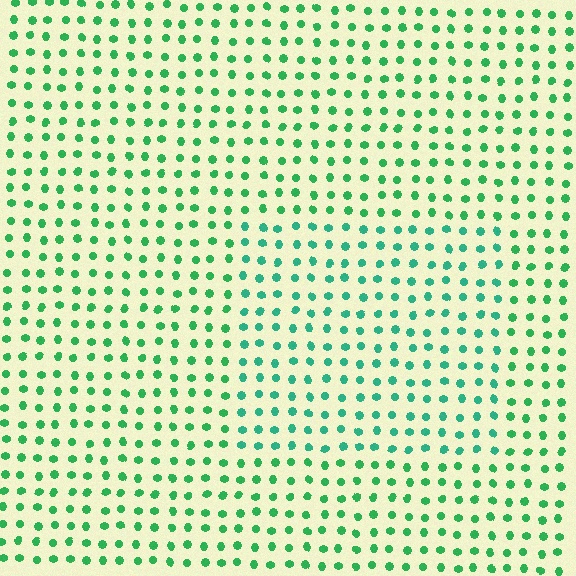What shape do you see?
I see a rectangle.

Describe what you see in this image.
The image is filled with small green elements in a uniform arrangement. A rectangle-shaped region is visible where the elements are tinted to a slightly different hue, forming a subtle color boundary.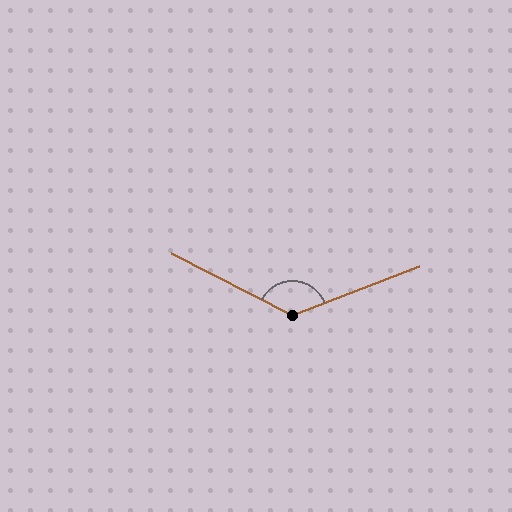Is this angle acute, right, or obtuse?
It is obtuse.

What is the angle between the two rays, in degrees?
Approximately 132 degrees.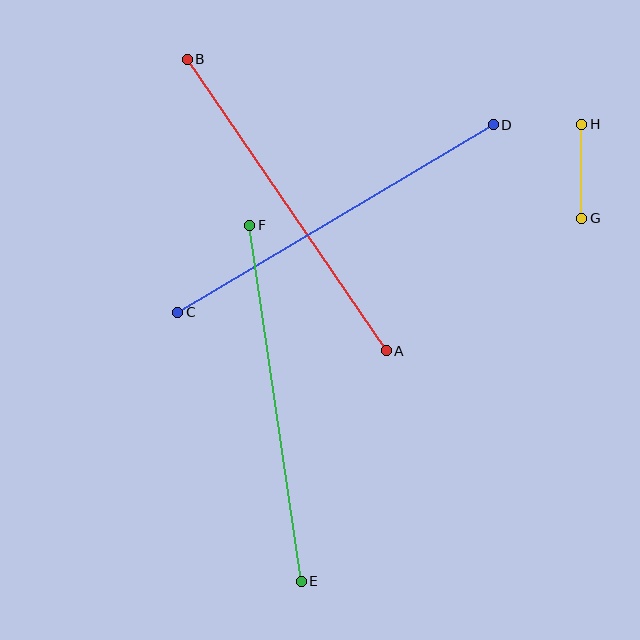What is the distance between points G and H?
The distance is approximately 94 pixels.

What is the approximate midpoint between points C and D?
The midpoint is at approximately (336, 218) pixels.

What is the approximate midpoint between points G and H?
The midpoint is at approximately (582, 171) pixels.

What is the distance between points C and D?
The distance is approximately 367 pixels.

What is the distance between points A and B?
The distance is approximately 353 pixels.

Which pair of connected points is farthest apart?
Points C and D are farthest apart.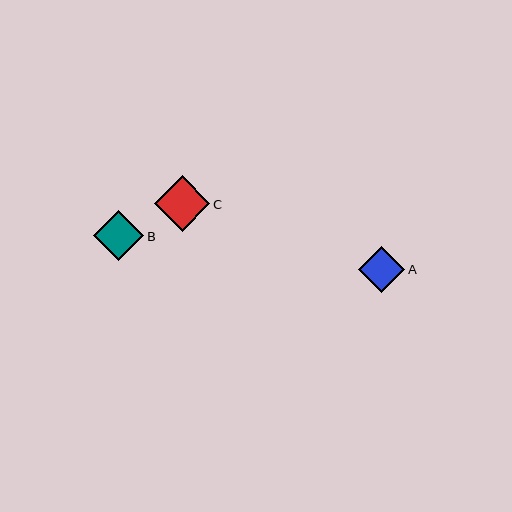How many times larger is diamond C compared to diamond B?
Diamond C is approximately 1.1 times the size of diamond B.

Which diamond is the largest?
Diamond C is the largest with a size of approximately 55 pixels.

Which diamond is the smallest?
Diamond A is the smallest with a size of approximately 47 pixels.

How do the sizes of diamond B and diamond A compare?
Diamond B and diamond A are approximately the same size.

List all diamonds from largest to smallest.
From largest to smallest: C, B, A.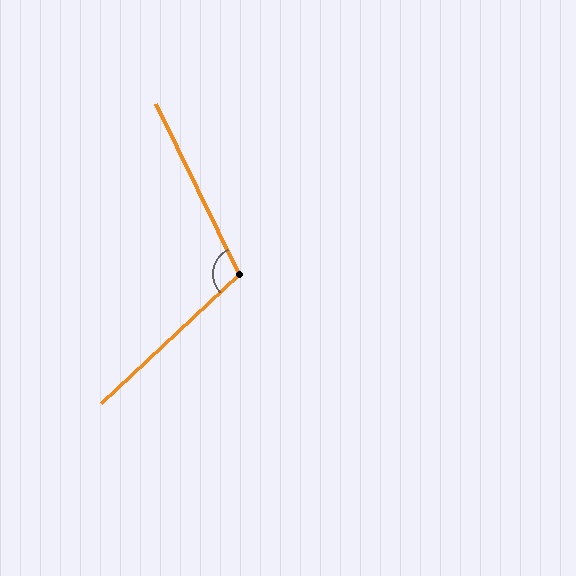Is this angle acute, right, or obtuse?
It is obtuse.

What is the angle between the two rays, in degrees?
Approximately 107 degrees.